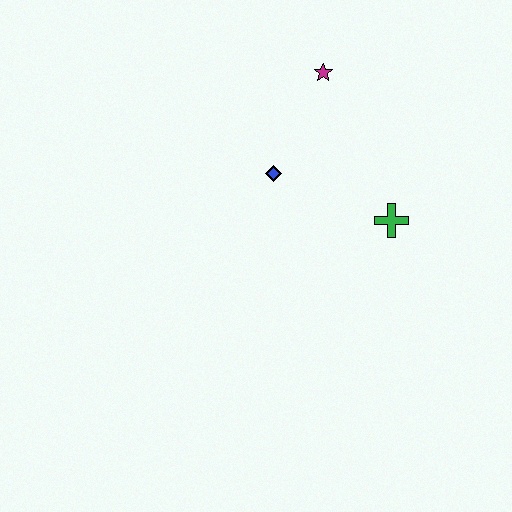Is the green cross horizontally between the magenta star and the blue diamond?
No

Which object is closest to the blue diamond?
The magenta star is closest to the blue diamond.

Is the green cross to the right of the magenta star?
Yes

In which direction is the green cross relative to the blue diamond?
The green cross is to the right of the blue diamond.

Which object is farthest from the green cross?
The magenta star is farthest from the green cross.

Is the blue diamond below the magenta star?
Yes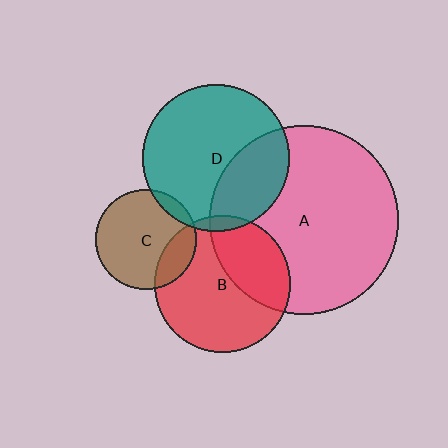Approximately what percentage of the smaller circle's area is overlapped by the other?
Approximately 10%.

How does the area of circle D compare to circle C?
Approximately 2.1 times.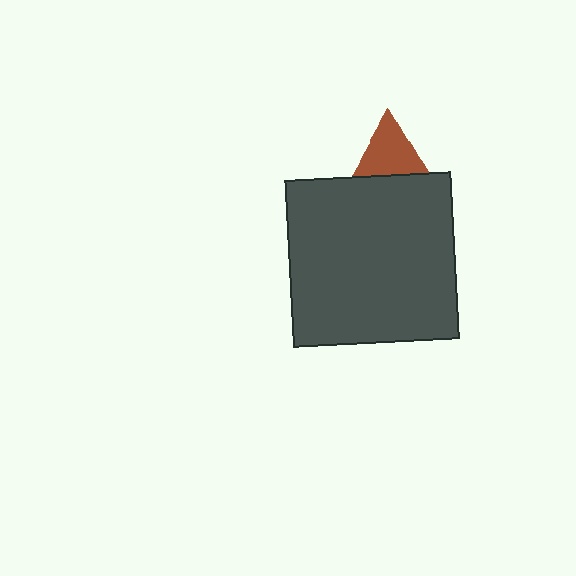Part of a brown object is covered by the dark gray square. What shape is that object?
It is a triangle.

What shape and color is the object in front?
The object in front is a dark gray square.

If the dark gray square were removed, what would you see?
You would see the complete brown triangle.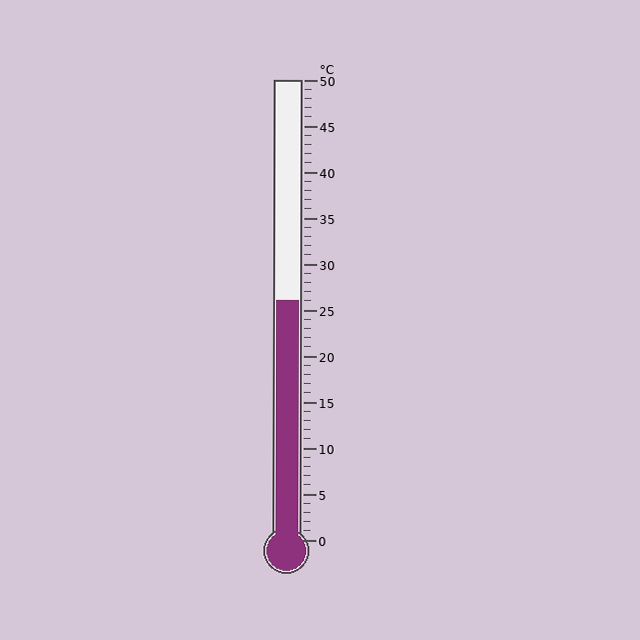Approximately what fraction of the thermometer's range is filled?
The thermometer is filled to approximately 50% of its range.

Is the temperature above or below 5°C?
The temperature is above 5°C.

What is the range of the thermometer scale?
The thermometer scale ranges from 0°C to 50°C.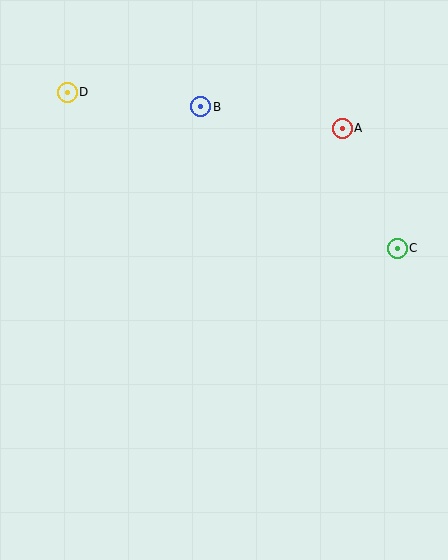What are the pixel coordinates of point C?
Point C is at (397, 248).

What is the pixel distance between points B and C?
The distance between B and C is 242 pixels.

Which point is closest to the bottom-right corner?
Point C is closest to the bottom-right corner.